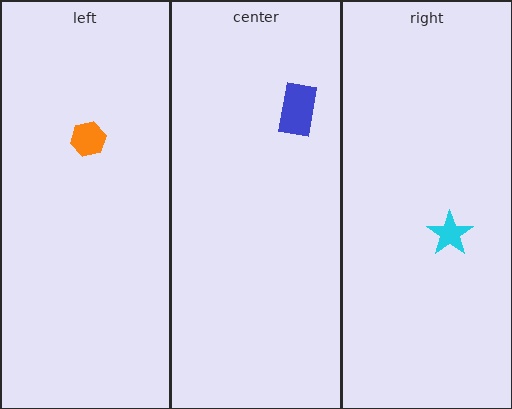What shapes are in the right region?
The cyan star.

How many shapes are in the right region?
1.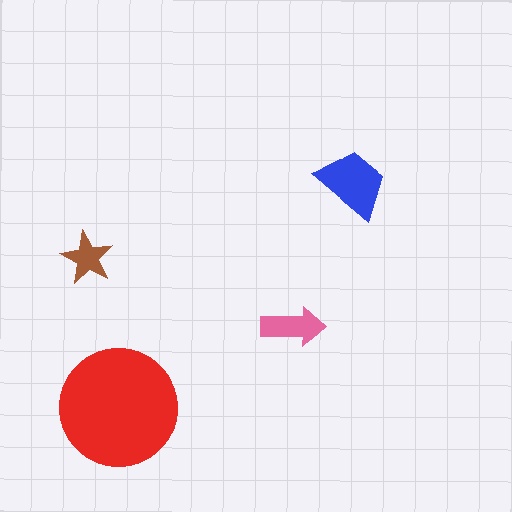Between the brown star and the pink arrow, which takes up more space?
The pink arrow.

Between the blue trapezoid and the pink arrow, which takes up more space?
The blue trapezoid.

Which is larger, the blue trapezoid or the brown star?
The blue trapezoid.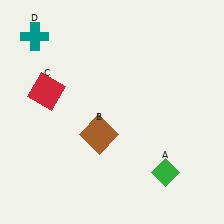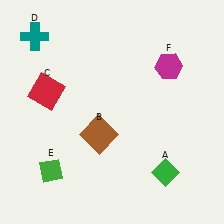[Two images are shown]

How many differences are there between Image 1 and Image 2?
There are 2 differences between the two images.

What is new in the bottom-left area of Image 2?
A green diamond (E) was added in the bottom-left area of Image 2.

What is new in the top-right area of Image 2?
A magenta hexagon (F) was added in the top-right area of Image 2.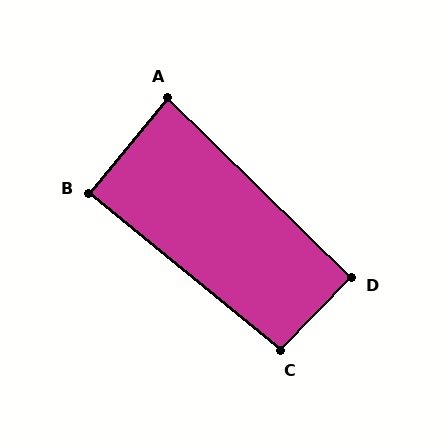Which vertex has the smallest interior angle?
A, at approximately 85 degrees.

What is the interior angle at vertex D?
Approximately 90 degrees (approximately right).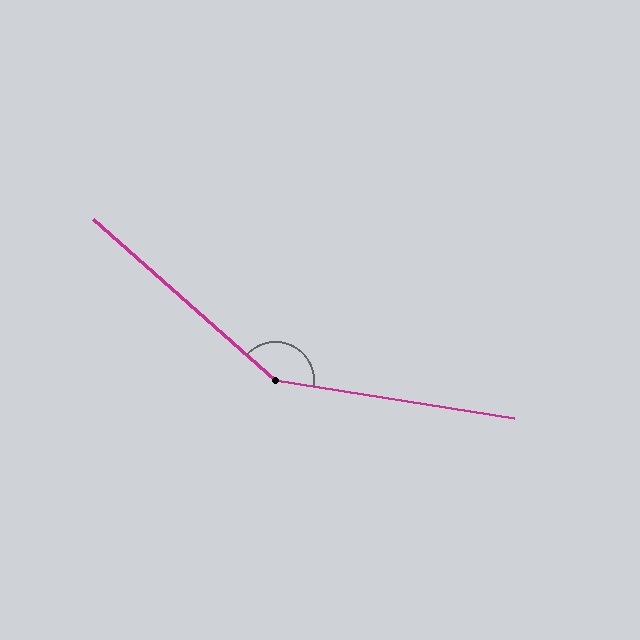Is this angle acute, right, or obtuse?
It is obtuse.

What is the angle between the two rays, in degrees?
Approximately 148 degrees.